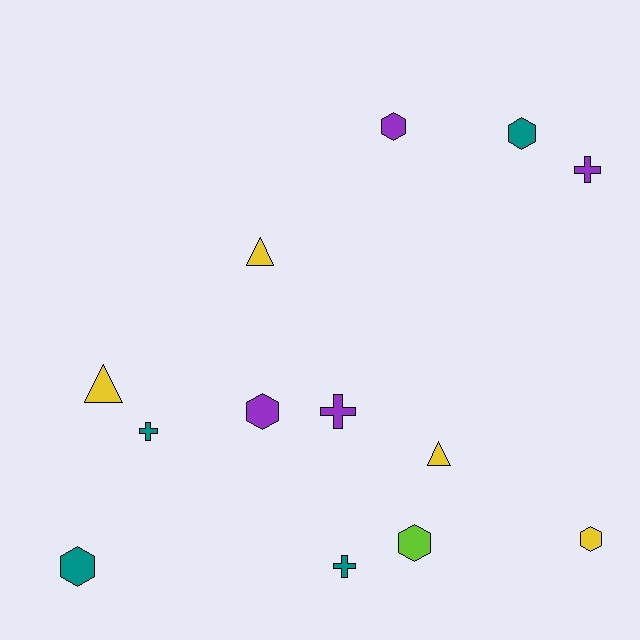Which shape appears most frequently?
Hexagon, with 6 objects.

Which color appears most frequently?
Teal, with 4 objects.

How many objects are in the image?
There are 13 objects.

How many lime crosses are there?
There are no lime crosses.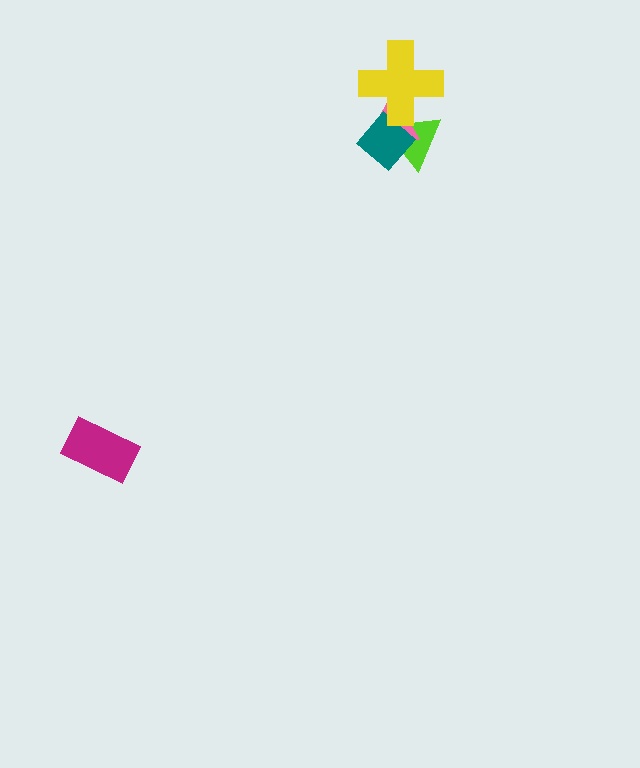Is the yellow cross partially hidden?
No, no other shape covers it.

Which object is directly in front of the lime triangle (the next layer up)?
The pink triangle is directly in front of the lime triangle.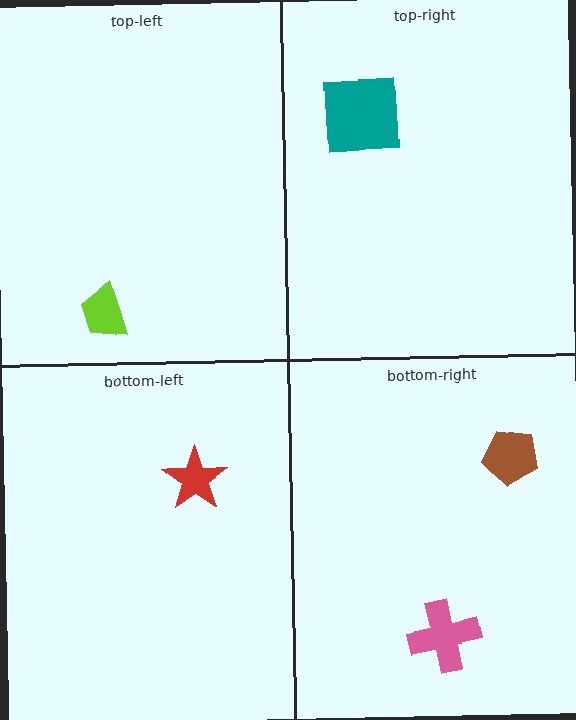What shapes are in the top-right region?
The teal square.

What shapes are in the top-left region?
The lime trapezoid.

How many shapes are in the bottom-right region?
2.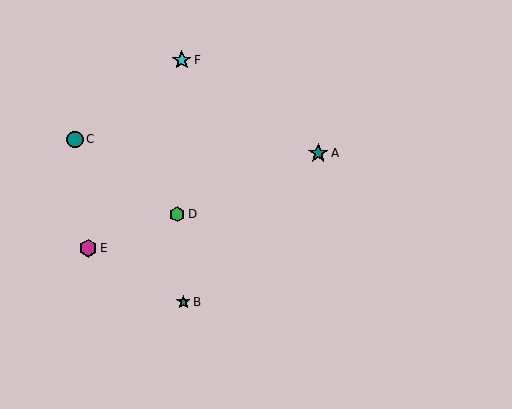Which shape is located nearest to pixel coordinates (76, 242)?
The magenta hexagon (labeled E) at (88, 248) is nearest to that location.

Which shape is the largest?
The teal star (labeled A) is the largest.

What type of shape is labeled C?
Shape C is a teal circle.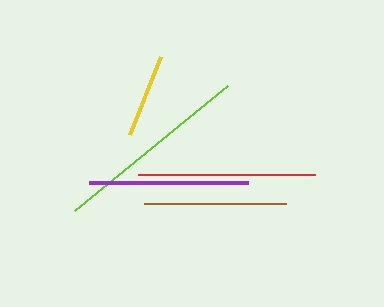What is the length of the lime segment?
The lime segment is approximately 198 pixels long.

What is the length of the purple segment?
The purple segment is approximately 158 pixels long.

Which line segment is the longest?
The lime line is the longest at approximately 198 pixels.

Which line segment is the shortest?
The yellow line is the shortest at approximately 84 pixels.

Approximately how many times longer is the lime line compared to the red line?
The lime line is approximately 1.1 times the length of the red line.